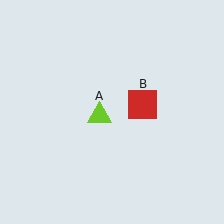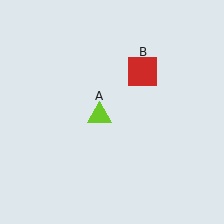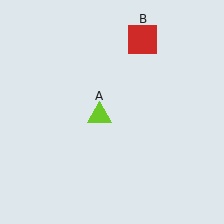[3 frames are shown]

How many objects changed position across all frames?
1 object changed position: red square (object B).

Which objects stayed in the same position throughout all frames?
Lime triangle (object A) remained stationary.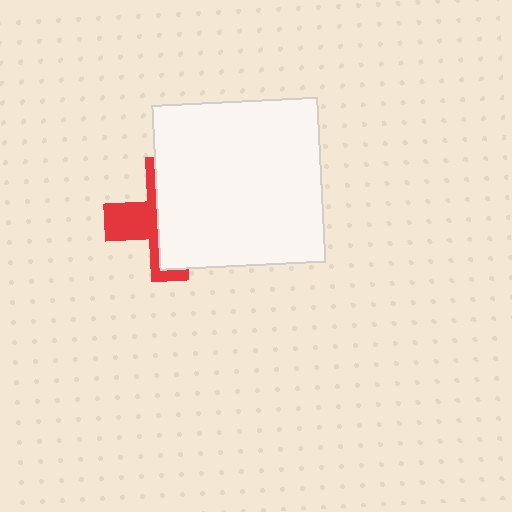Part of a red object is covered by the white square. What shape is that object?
It is a cross.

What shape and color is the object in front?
The object in front is a white square.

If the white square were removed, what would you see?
You would see the complete red cross.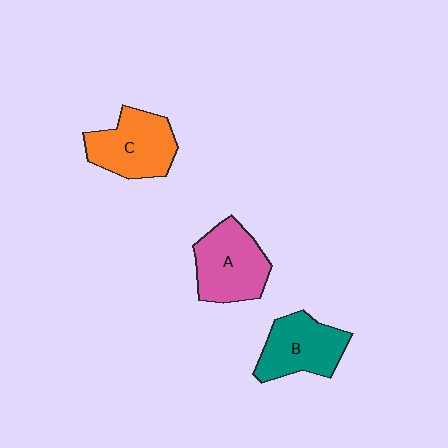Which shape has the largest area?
Shape A (pink).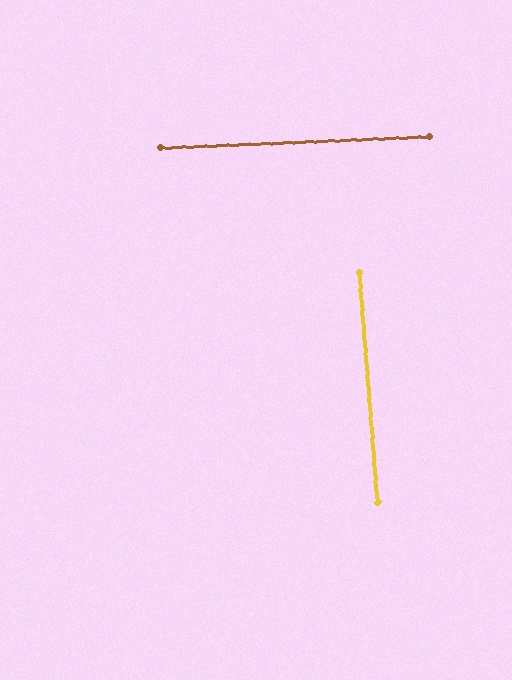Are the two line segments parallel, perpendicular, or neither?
Perpendicular — they meet at approximately 88°.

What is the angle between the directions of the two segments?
Approximately 88 degrees.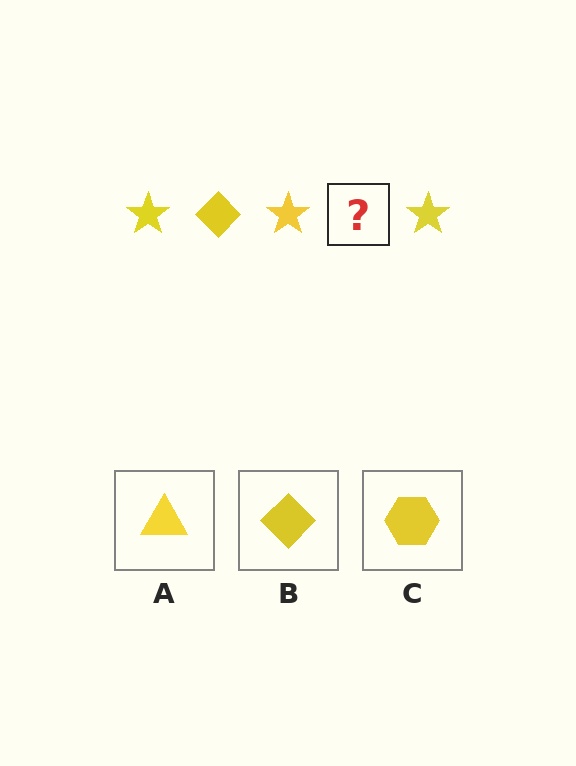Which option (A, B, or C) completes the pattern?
B.